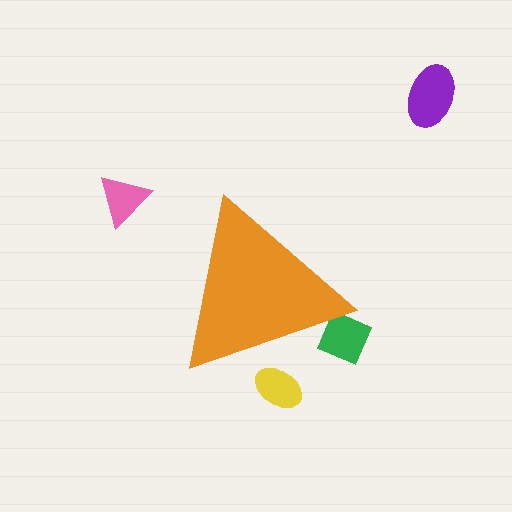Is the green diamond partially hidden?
Yes, the green diamond is partially hidden behind the orange triangle.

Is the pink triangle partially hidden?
No, the pink triangle is fully visible.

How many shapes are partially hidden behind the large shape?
2 shapes are partially hidden.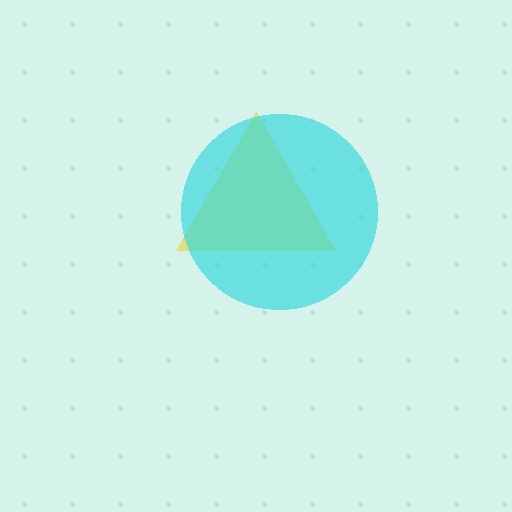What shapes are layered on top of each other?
The layered shapes are: a yellow triangle, a cyan circle.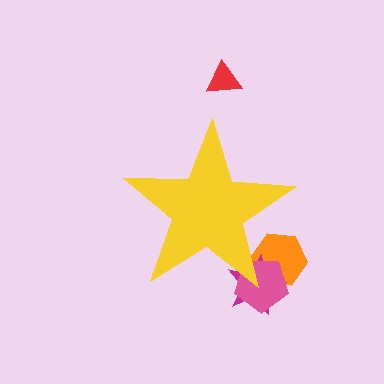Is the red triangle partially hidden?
No, the red triangle is fully visible.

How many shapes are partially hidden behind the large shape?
3 shapes are partially hidden.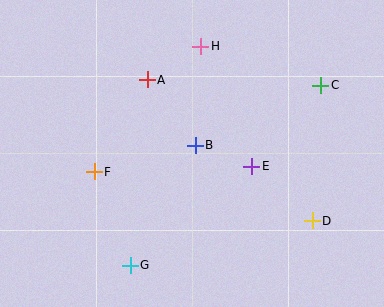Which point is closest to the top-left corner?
Point A is closest to the top-left corner.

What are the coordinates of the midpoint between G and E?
The midpoint between G and E is at (191, 216).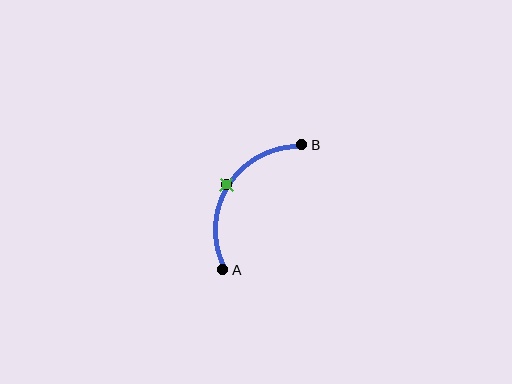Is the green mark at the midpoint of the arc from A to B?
Yes. The green mark lies on the arc at equal arc-length from both A and B — it is the arc midpoint.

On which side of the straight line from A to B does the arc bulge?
The arc bulges to the left of the straight line connecting A and B.